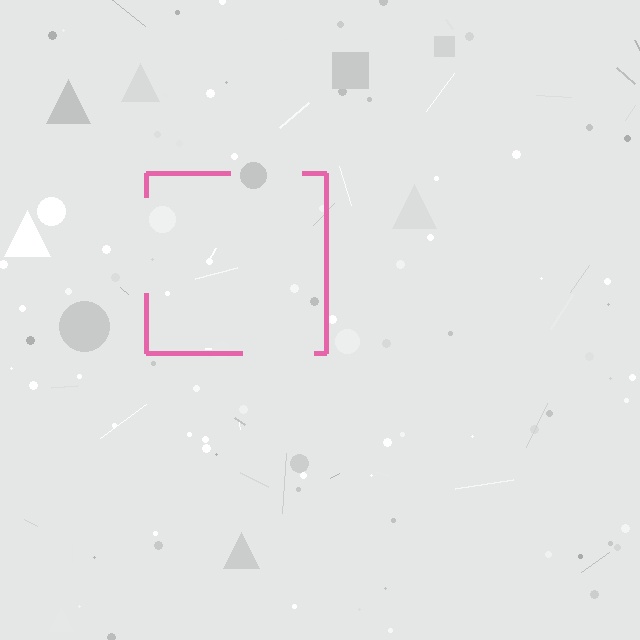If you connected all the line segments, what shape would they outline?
They would outline a square.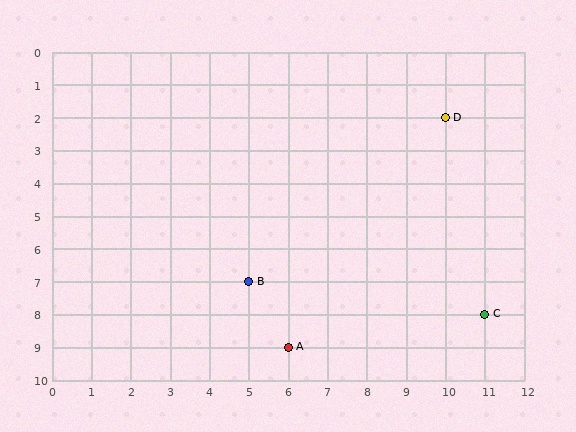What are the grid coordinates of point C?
Point C is at grid coordinates (11, 8).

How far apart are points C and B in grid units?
Points C and B are 6 columns and 1 row apart (about 6.1 grid units diagonally).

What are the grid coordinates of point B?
Point B is at grid coordinates (5, 7).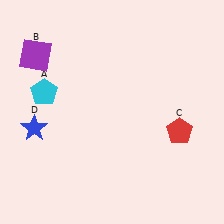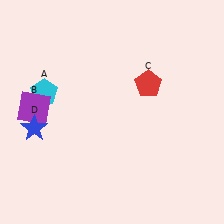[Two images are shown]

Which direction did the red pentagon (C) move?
The red pentagon (C) moved up.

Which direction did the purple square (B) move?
The purple square (B) moved down.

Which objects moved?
The objects that moved are: the purple square (B), the red pentagon (C).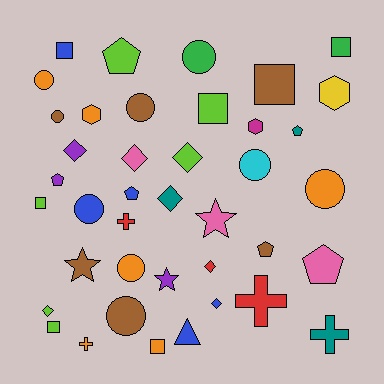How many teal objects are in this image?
There are 3 teal objects.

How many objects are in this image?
There are 40 objects.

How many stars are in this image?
There are 3 stars.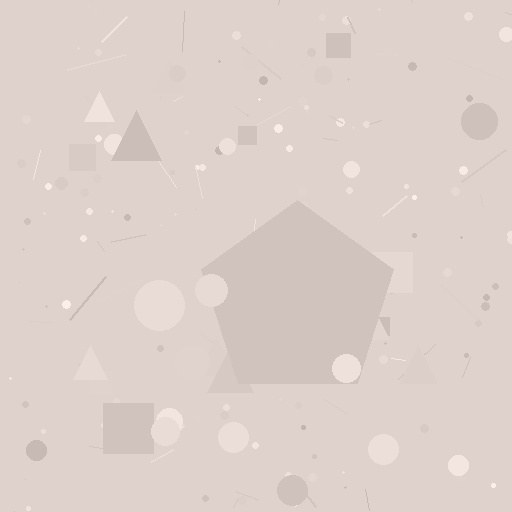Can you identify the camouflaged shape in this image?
The camouflaged shape is a pentagon.